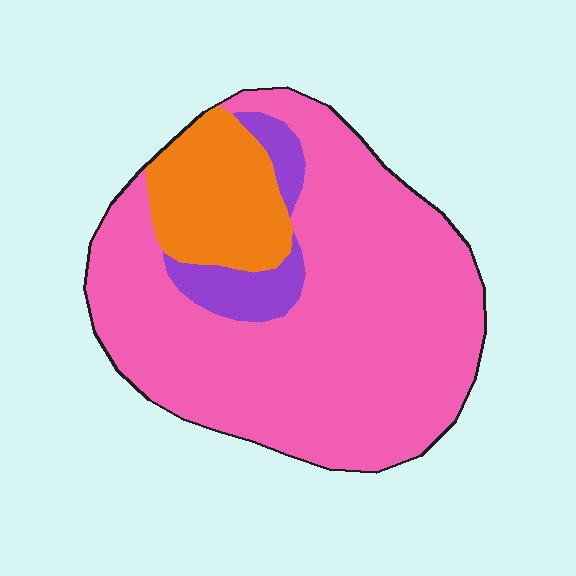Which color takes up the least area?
Purple, at roughly 10%.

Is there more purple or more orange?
Orange.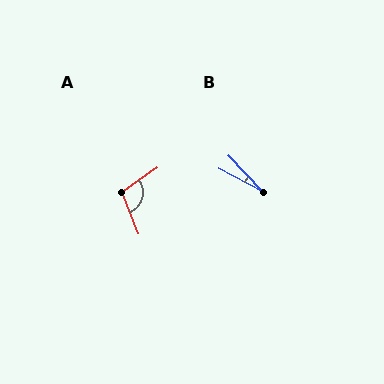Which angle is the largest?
A, at approximately 103 degrees.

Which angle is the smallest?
B, at approximately 19 degrees.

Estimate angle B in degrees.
Approximately 19 degrees.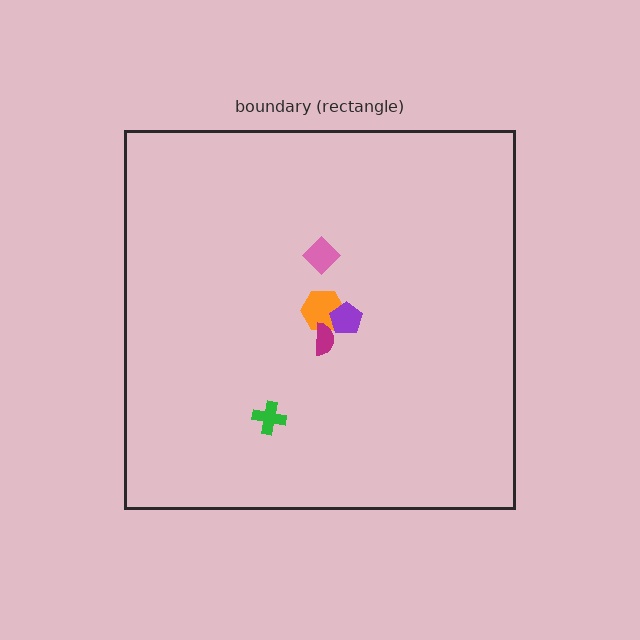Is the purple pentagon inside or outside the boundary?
Inside.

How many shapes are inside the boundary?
5 inside, 0 outside.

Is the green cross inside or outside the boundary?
Inside.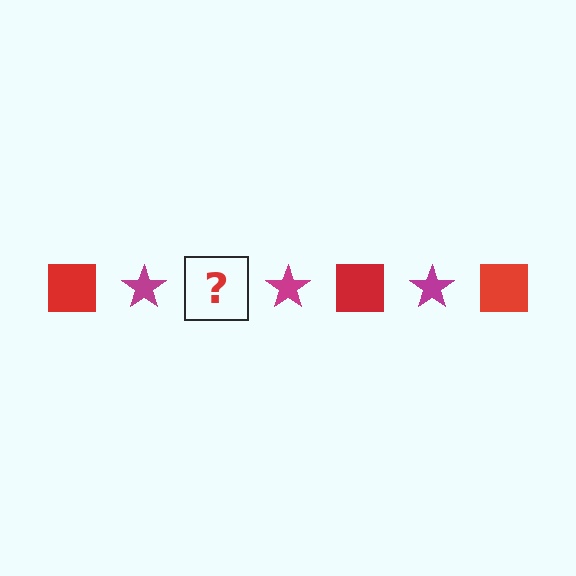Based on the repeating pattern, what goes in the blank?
The blank should be a red square.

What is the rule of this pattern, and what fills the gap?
The rule is that the pattern alternates between red square and magenta star. The gap should be filled with a red square.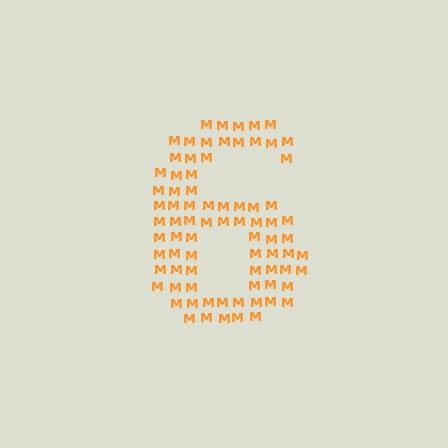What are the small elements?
The small elements are letter M's.